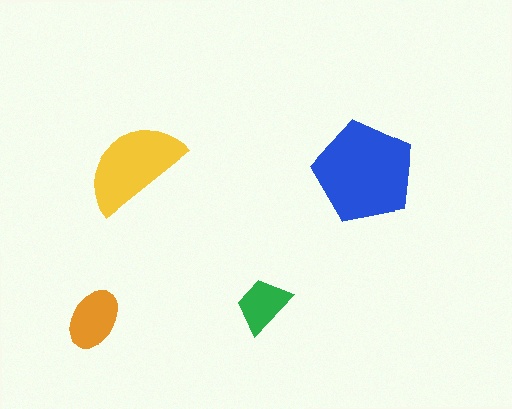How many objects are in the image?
There are 4 objects in the image.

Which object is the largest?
The blue pentagon.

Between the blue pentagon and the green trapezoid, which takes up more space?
The blue pentagon.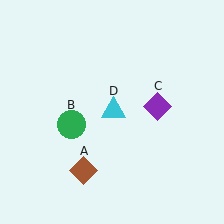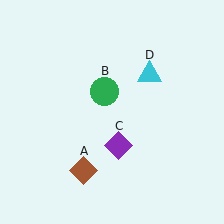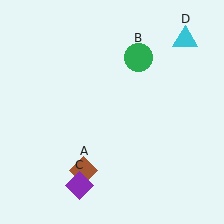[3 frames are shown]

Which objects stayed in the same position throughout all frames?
Brown diamond (object A) remained stationary.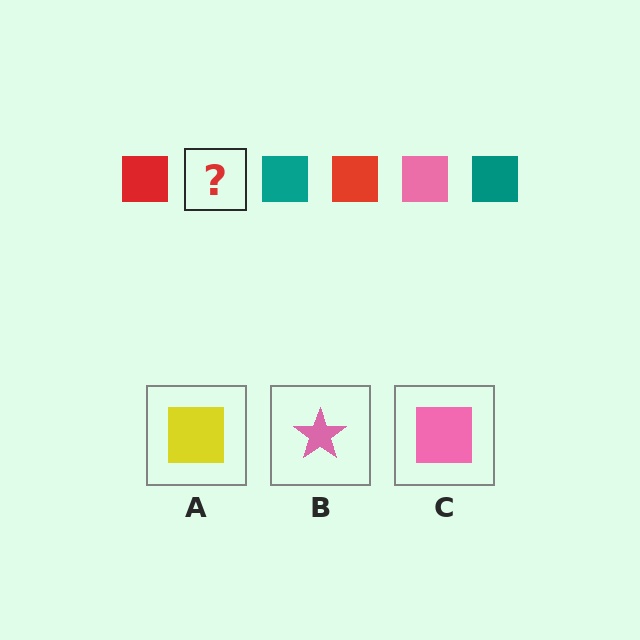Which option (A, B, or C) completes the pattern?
C.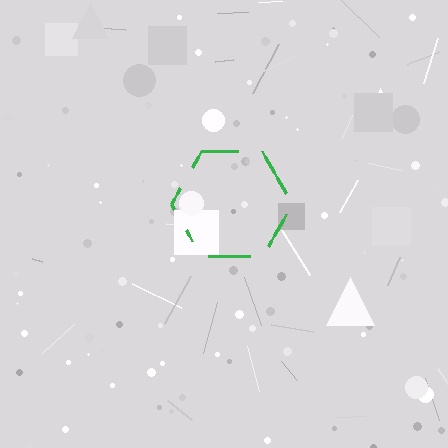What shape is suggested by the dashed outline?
The dashed outline suggests a hexagon.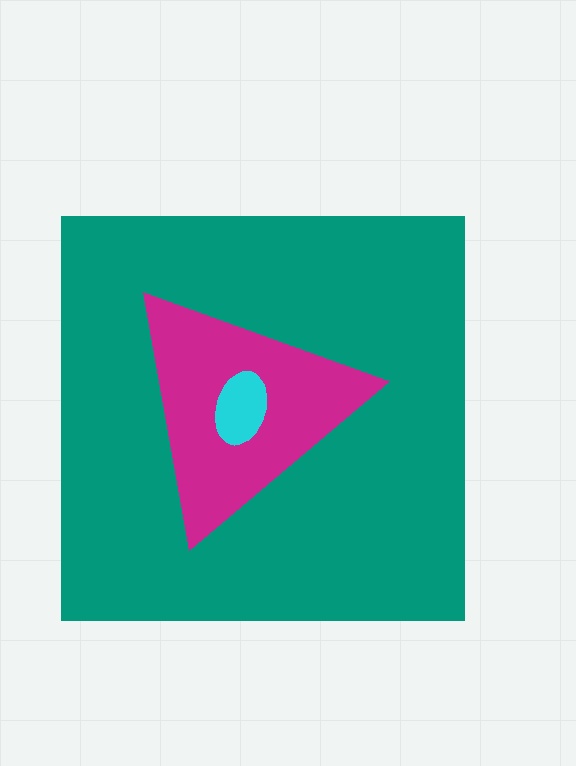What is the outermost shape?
The teal square.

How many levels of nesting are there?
3.